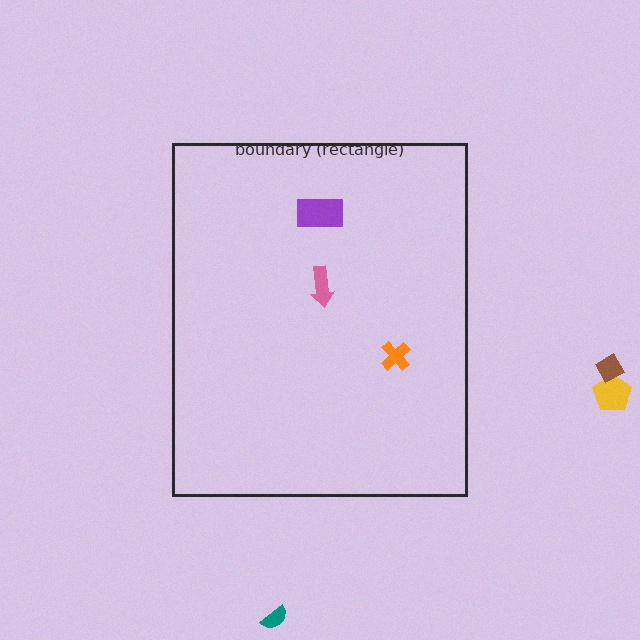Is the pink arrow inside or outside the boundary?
Inside.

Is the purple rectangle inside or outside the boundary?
Inside.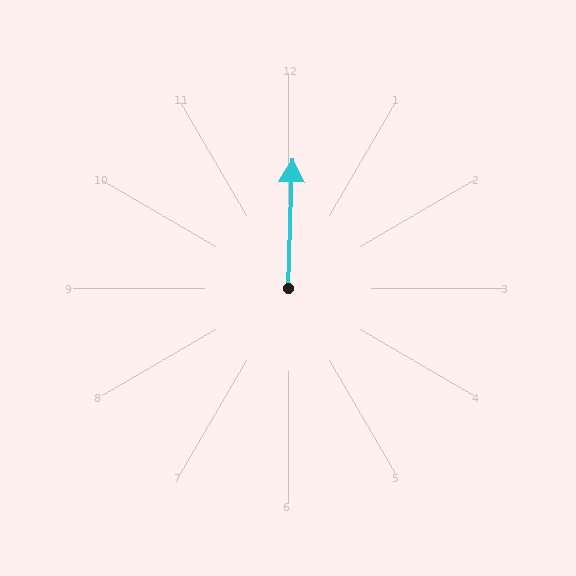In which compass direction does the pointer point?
North.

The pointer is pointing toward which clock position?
Roughly 12 o'clock.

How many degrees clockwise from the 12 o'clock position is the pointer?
Approximately 2 degrees.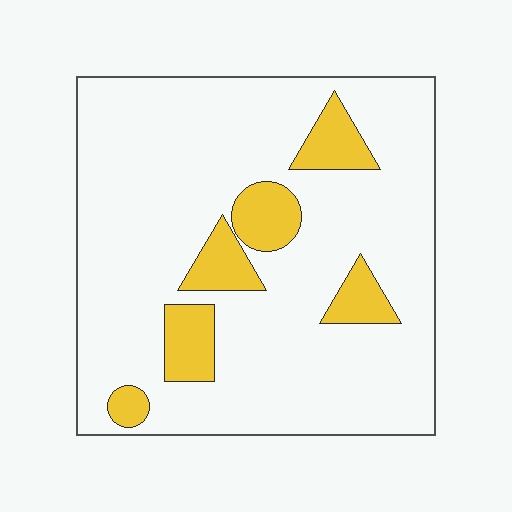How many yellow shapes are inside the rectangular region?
6.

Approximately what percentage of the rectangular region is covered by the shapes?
Approximately 15%.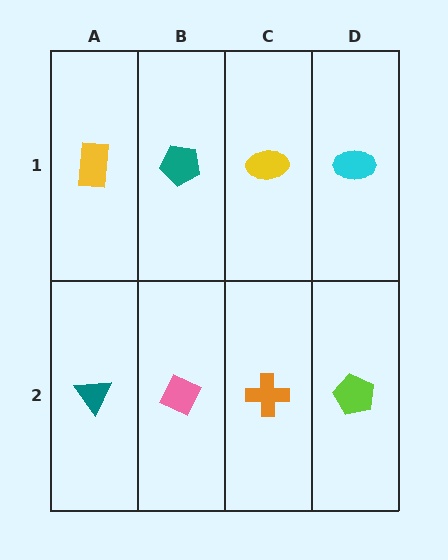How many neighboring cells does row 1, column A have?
2.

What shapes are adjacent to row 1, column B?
A pink diamond (row 2, column B), a yellow rectangle (row 1, column A), a yellow ellipse (row 1, column C).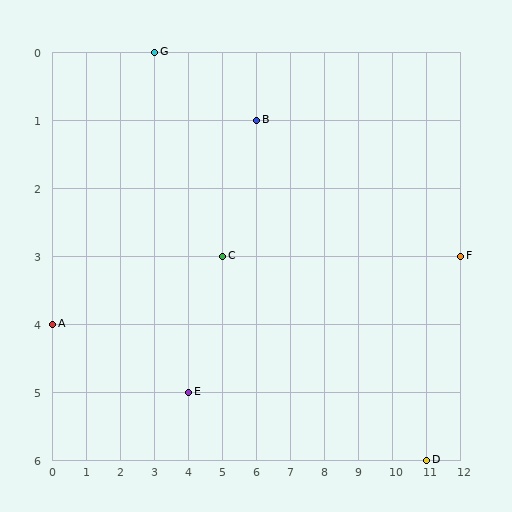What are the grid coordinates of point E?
Point E is at grid coordinates (4, 5).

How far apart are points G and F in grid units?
Points G and F are 9 columns and 3 rows apart (about 9.5 grid units diagonally).